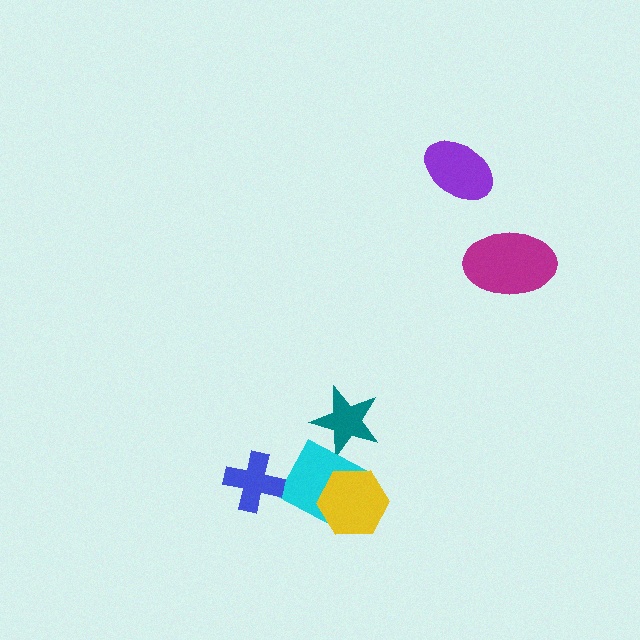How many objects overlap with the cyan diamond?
3 objects overlap with the cyan diamond.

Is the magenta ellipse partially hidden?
No, no other shape covers it.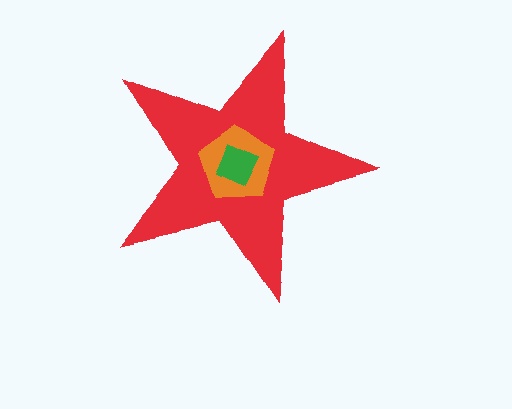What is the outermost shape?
The red star.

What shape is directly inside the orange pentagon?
The green diamond.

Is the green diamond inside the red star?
Yes.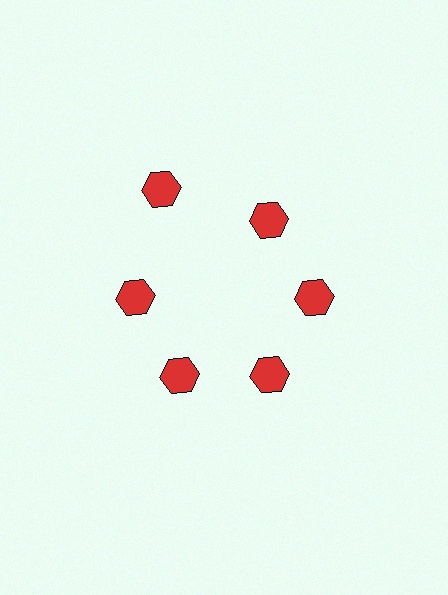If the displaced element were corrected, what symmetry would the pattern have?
It would have 6-fold rotational symmetry — the pattern would map onto itself every 60 degrees.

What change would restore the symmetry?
The symmetry would be restored by moving it inward, back onto the ring so that all 6 hexagons sit at equal angles and equal distance from the center.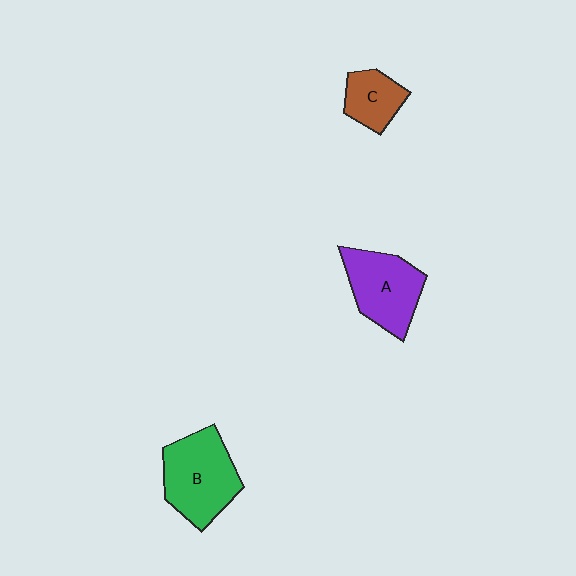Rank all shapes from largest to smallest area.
From largest to smallest: B (green), A (purple), C (brown).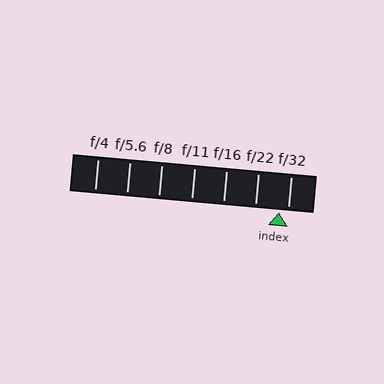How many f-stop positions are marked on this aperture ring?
There are 7 f-stop positions marked.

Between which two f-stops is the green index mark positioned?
The index mark is between f/22 and f/32.